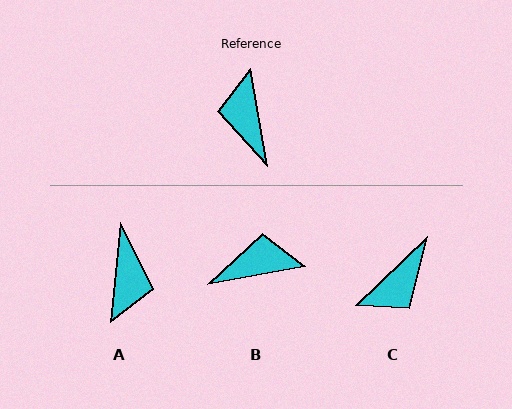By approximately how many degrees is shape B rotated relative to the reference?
Approximately 89 degrees clockwise.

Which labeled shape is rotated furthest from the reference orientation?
A, about 164 degrees away.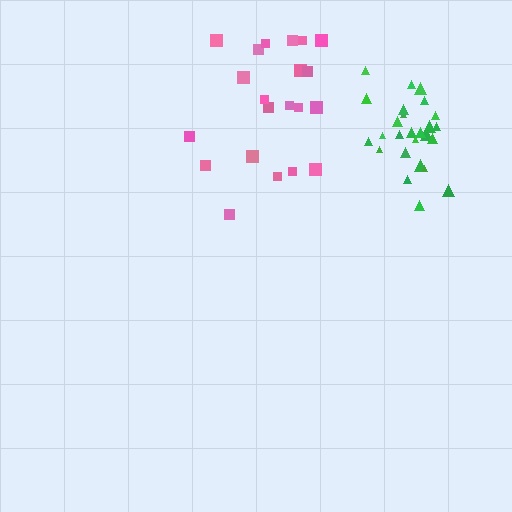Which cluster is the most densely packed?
Green.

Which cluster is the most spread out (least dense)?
Pink.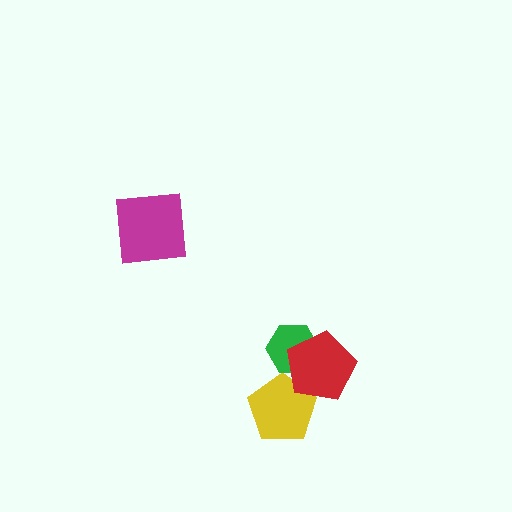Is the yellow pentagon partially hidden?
Yes, it is partially covered by another shape.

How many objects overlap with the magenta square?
0 objects overlap with the magenta square.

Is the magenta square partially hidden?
No, no other shape covers it.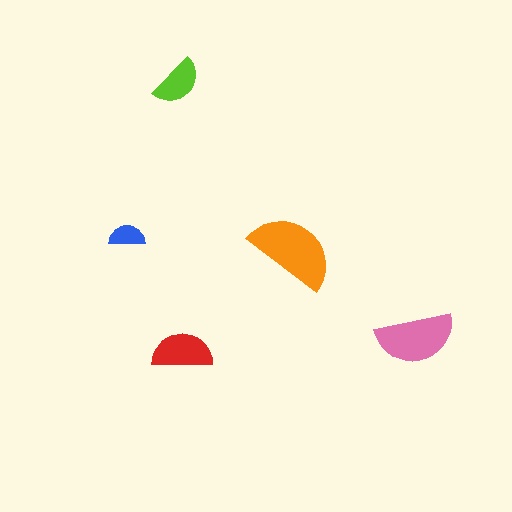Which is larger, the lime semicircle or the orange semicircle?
The orange one.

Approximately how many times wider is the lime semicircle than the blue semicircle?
About 1.5 times wider.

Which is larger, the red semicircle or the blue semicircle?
The red one.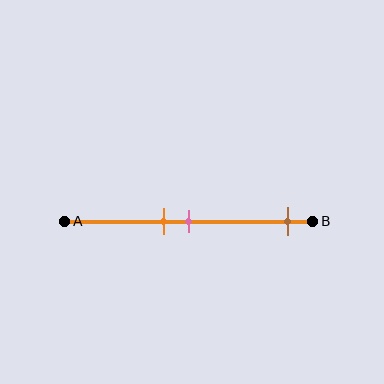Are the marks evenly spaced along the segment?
No, the marks are not evenly spaced.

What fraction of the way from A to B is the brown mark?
The brown mark is approximately 90% (0.9) of the way from A to B.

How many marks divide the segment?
There are 3 marks dividing the segment.